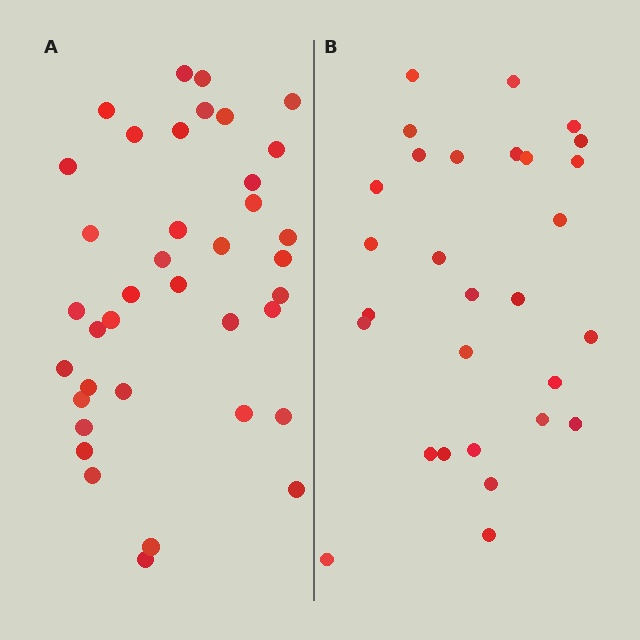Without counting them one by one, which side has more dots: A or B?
Region A (the left region) has more dots.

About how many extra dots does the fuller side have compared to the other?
Region A has roughly 8 or so more dots than region B.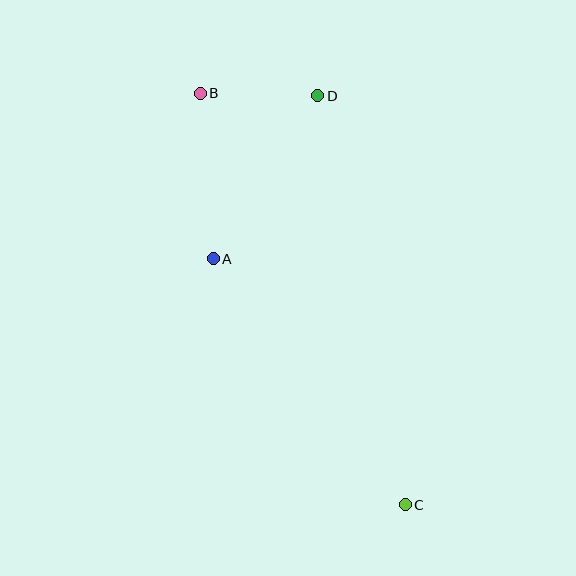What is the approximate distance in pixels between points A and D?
The distance between A and D is approximately 194 pixels.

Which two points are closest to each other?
Points B and D are closest to each other.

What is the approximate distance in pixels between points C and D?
The distance between C and D is approximately 419 pixels.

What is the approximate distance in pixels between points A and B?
The distance between A and B is approximately 166 pixels.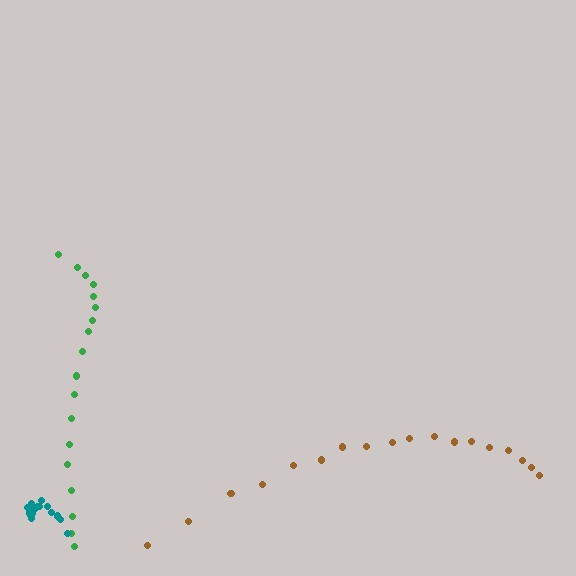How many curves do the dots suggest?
There are 3 distinct paths.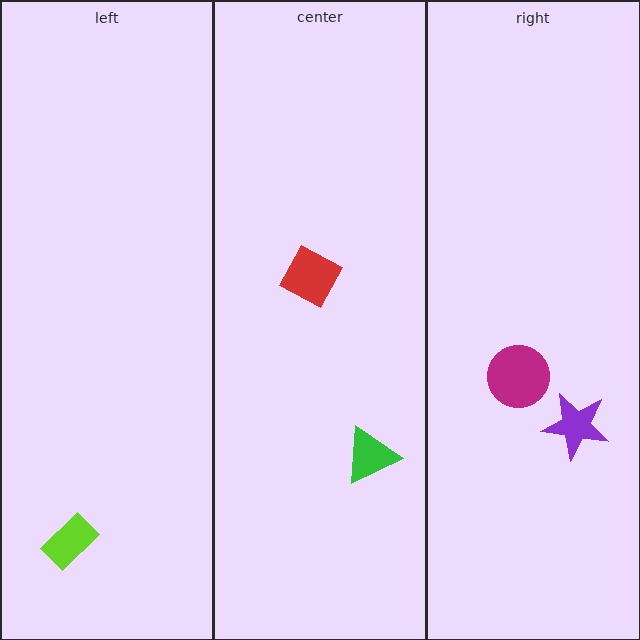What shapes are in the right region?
The purple star, the magenta circle.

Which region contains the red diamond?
The center region.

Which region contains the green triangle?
The center region.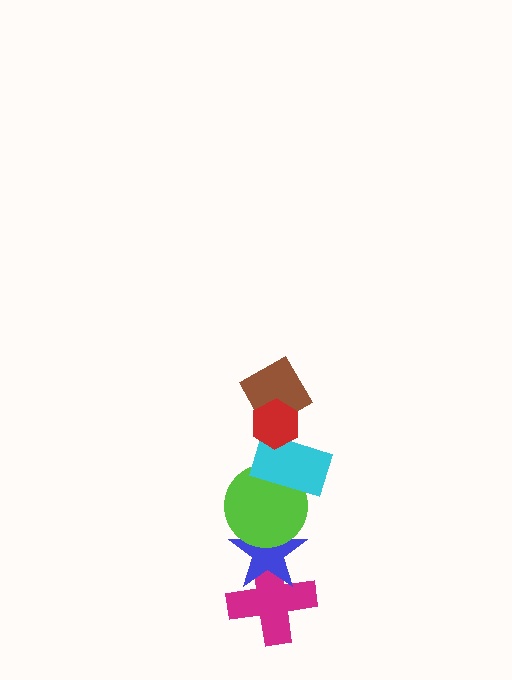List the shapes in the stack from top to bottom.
From top to bottom: the red hexagon, the brown diamond, the cyan rectangle, the lime circle, the blue star, the magenta cross.